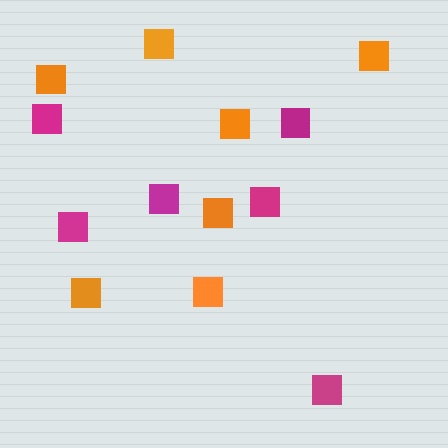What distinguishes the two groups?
There are 2 groups: one group of magenta squares (6) and one group of orange squares (7).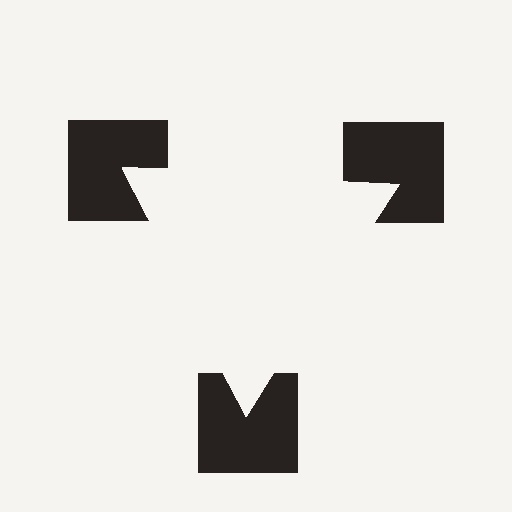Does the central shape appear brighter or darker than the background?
It typically appears slightly brighter than the background, even though no actual brightness change is drawn.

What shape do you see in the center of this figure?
An illusory triangle — its edges are inferred from the aligned wedge cuts in the notched squares, not physically drawn.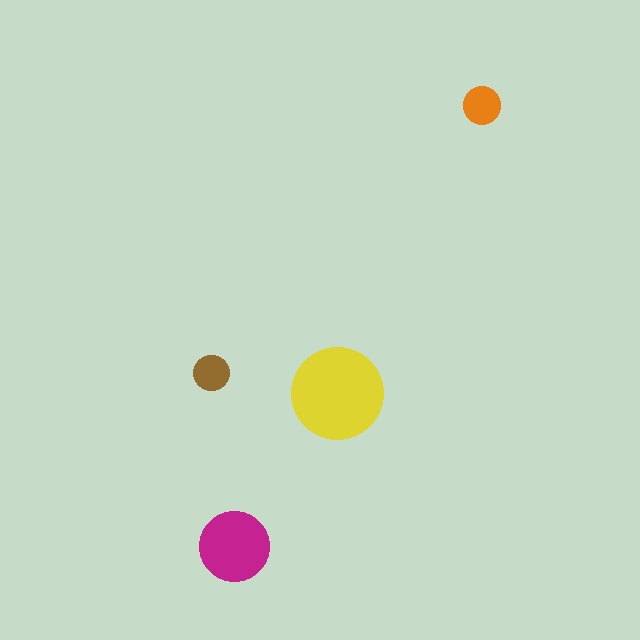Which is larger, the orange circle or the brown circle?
The orange one.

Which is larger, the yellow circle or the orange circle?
The yellow one.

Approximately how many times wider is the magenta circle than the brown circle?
About 2 times wider.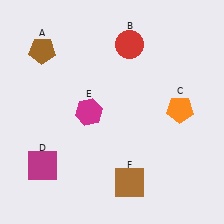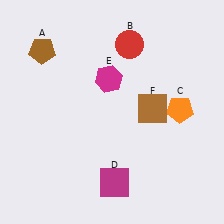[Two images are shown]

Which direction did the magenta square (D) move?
The magenta square (D) moved right.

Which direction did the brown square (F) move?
The brown square (F) moved up.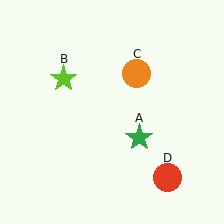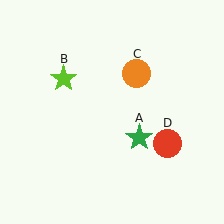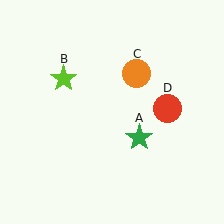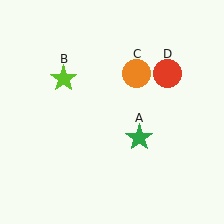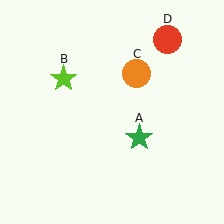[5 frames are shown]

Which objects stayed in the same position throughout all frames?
Green star (object A) and lime star (object B) and orange circle (object C) remained stationary.